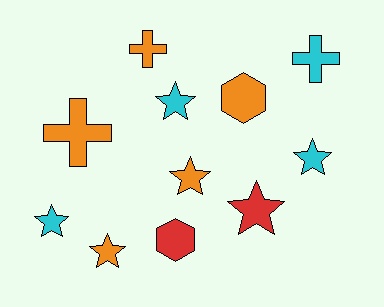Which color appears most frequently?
Orange, with 5 objects.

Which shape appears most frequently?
Star, with 6 objects.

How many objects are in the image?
There are 11 objects.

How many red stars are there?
There is 1 red star.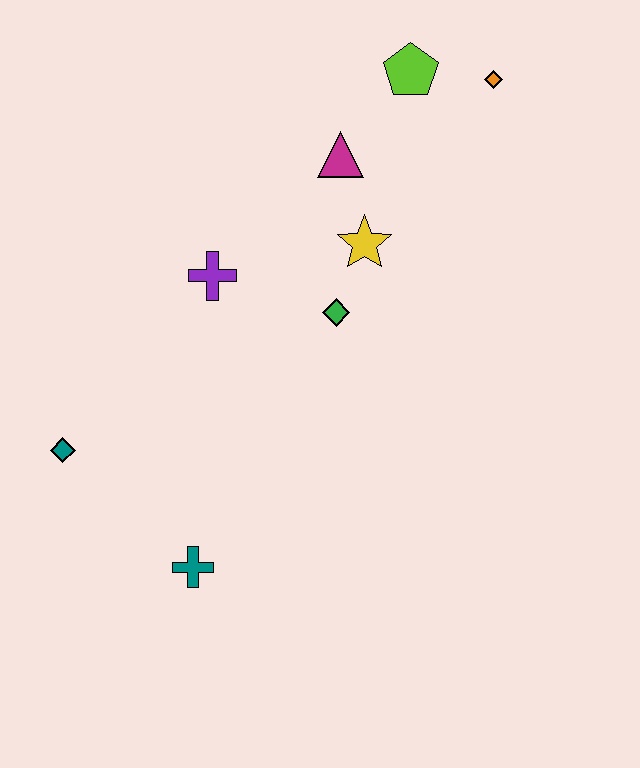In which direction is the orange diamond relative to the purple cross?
The orange diamond is to the right of the purple cross.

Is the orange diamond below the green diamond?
No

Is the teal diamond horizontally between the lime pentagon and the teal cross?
No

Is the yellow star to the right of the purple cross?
Yes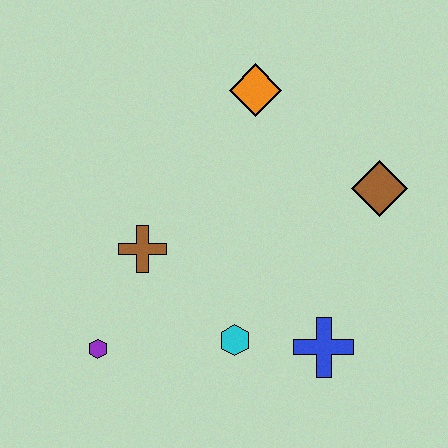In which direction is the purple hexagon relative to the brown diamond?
The purple hexagon is to the left of the brown diamond.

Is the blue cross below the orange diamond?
Yes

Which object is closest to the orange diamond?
The brown diamond is closest to the orange diamond.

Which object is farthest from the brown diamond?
The purple hexagon is farthest from the brown diamond.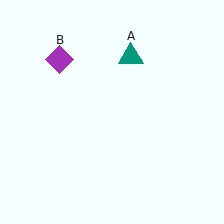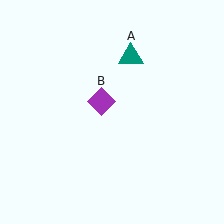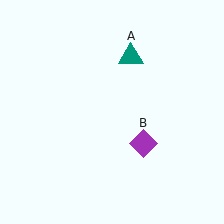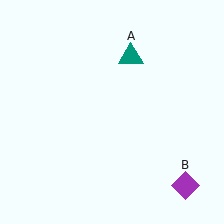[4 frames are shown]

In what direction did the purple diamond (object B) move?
The purple diamond (object B) moved down and to the right.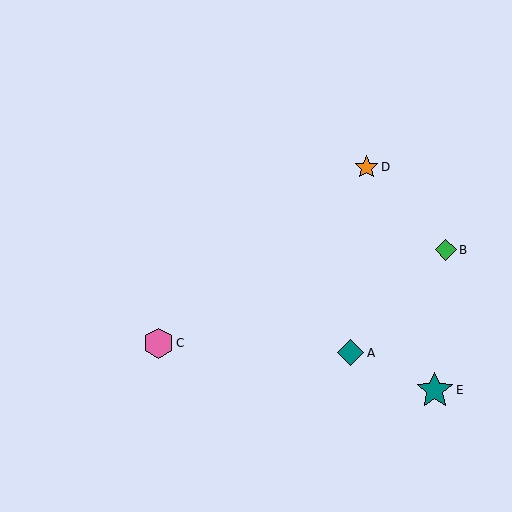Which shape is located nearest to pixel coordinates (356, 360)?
The teal diamond (labeled A) at (351, 353) is nearest to that location.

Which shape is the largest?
The teal star (labeled E) is the largest.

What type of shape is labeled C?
Shape C is a pink hexagon.